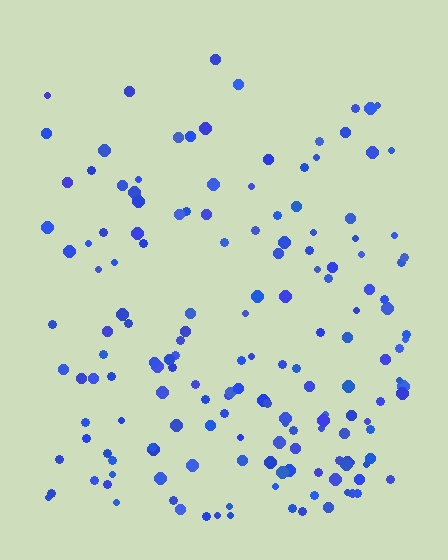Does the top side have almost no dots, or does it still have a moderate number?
Still a moderate number, just noticeably fewer than the bottom.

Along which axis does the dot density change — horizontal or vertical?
Vertical.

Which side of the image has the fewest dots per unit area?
The top.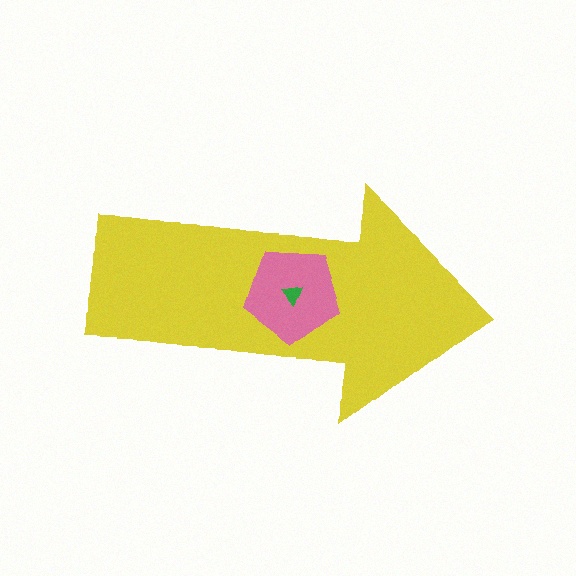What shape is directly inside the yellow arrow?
The pink pentagon.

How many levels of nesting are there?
3.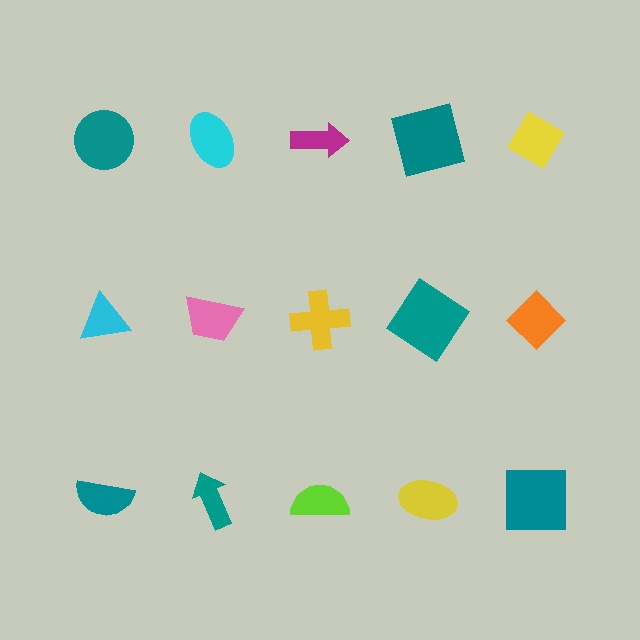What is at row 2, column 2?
A pink trapezoid.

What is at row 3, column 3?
A lime semicircle.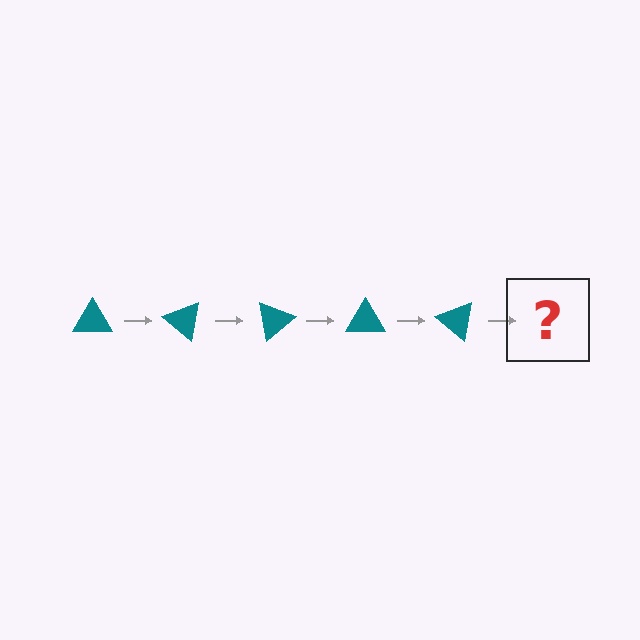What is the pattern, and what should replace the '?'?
The pattern is that the triangle rotates 40 degrees each step. The '?' should be a teal triangle rotated 200 degrees.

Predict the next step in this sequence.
The next step is a teal triangle rotated 200 degrees.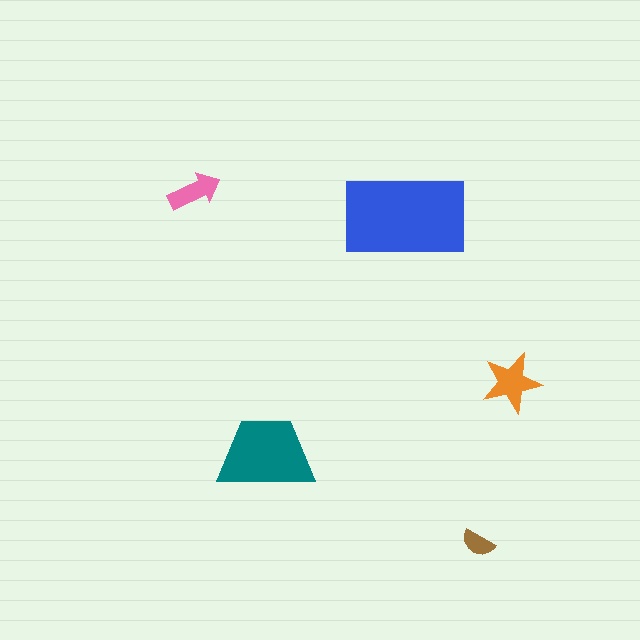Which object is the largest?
The blue rectangle.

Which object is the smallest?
The brown semicircle.